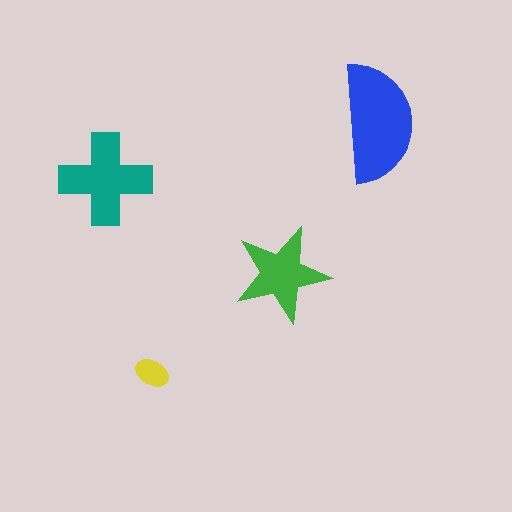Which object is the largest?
The blue semicircle.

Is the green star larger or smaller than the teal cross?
Smaller.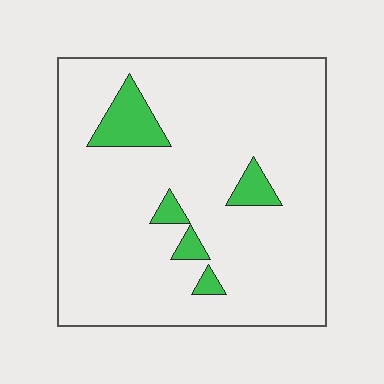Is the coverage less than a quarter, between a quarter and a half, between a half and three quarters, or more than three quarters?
Less than a quarter.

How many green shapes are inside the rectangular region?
5.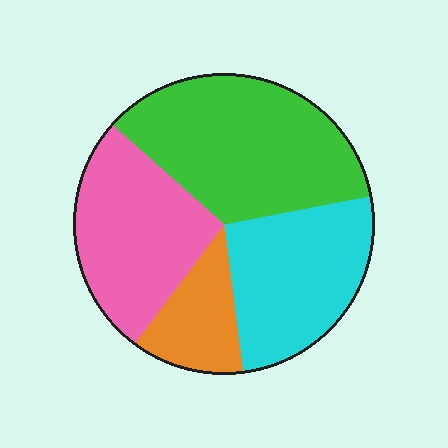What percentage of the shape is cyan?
Cyan takes up between a sixth and a third of the shape.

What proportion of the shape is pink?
Pink covers about 25% of the shape.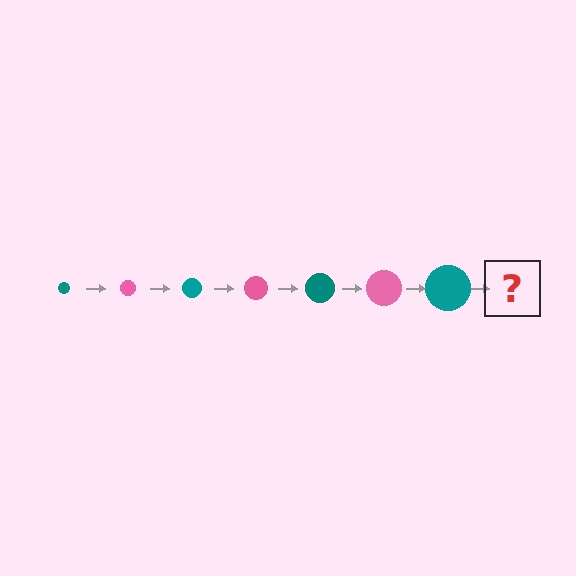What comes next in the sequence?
The next element should be a pink circle, larger than the previous one.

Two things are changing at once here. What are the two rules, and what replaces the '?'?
The two rules are that the circle grows larger each step and the color cycles through teal and pink. The '?' should be a pink circle, larger than the previous one.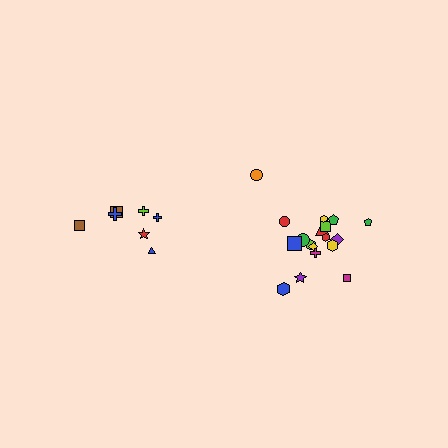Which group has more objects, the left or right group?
The right group.